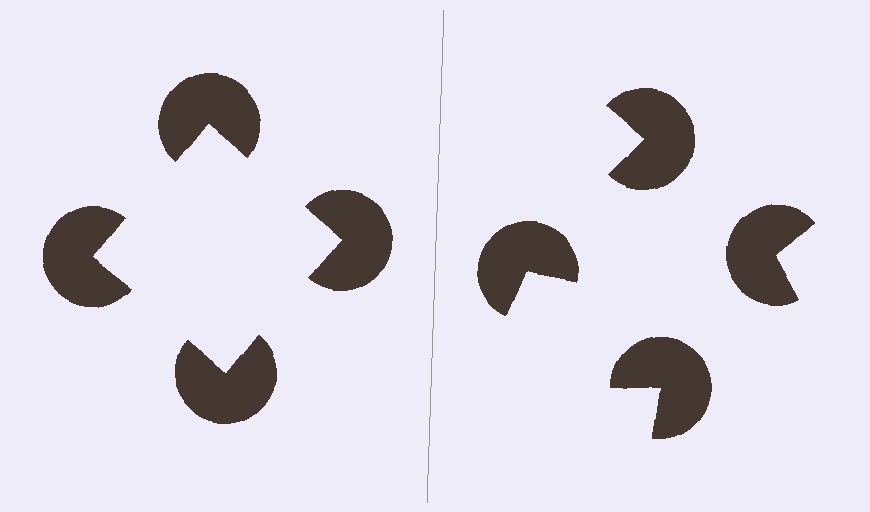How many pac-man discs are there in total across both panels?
8 — 4 on each side.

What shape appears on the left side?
An illusory square.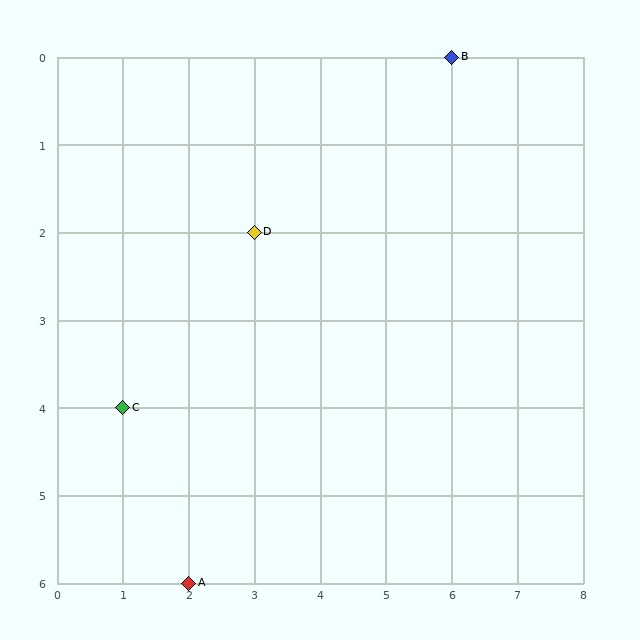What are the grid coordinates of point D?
Point D is at grid coordinates (3, 2).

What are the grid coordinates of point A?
Point A is at grid coordinates (2, 6).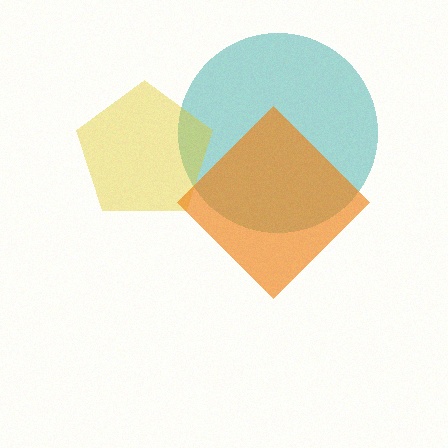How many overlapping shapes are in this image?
There are 3 overlapping shapes in the image.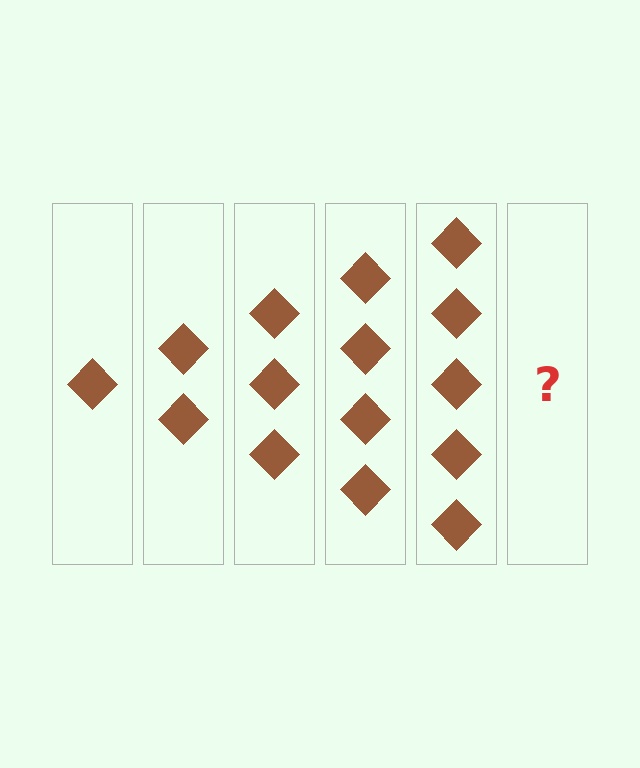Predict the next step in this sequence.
The next step is 6 diamonds.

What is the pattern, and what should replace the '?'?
The pattern is that each step adds one more diamond. The '?' should be 6 diamonds.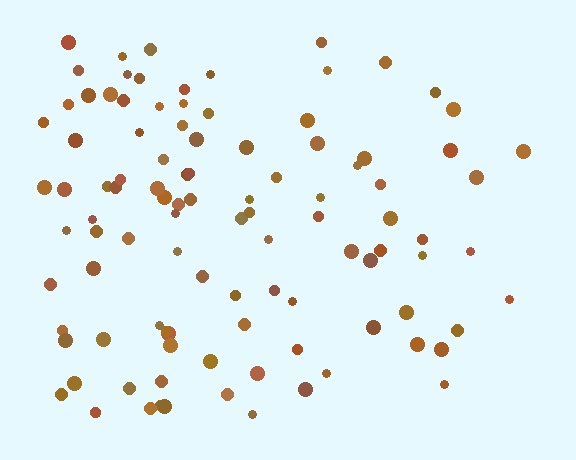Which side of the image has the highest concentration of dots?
The left.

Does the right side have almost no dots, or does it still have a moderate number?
Still a moderate number, just noticeably fewer than the left.